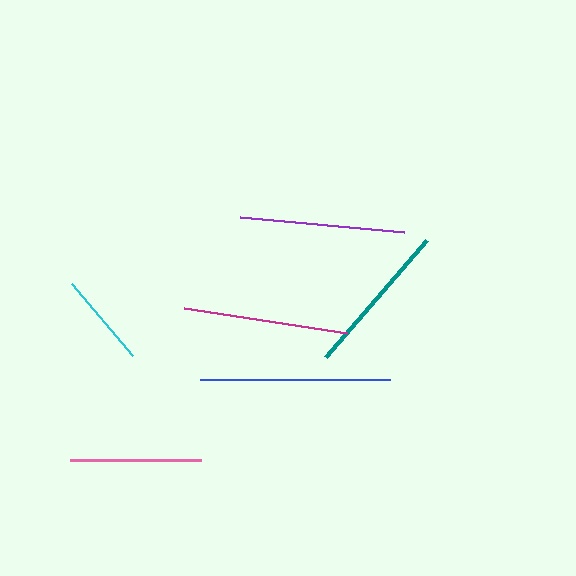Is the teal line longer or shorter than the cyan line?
The teal line is longer than the cyan line.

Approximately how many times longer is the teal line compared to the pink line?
The teal line is approximately 1.2 times the length of the pink line.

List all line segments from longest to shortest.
From longest to shortest: blue, magenta, purple, teal, pink, cyan.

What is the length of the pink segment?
The pink segment is approximately 130 pixels long.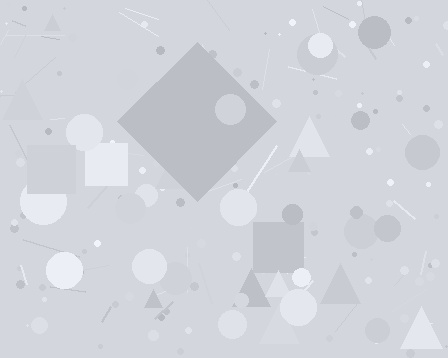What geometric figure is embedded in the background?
A diamond is embedded in the background.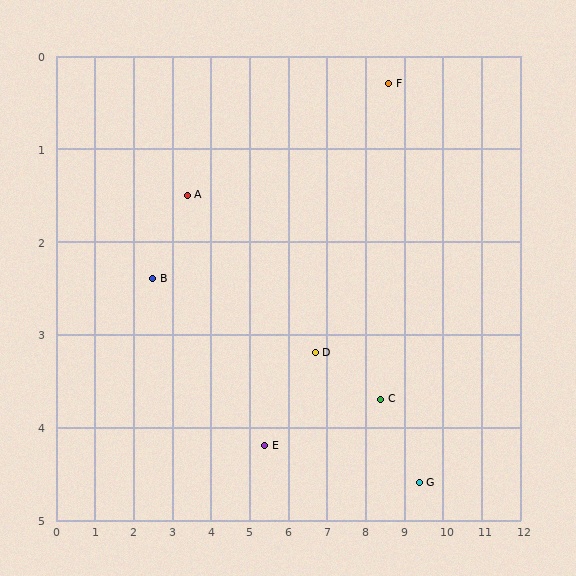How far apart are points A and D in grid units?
Points A and D are about 3.7 grid units apart.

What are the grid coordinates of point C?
Point C is at approximately (8.4, 3.7).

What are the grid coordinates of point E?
Point E is at approximately (5.4, 4.2).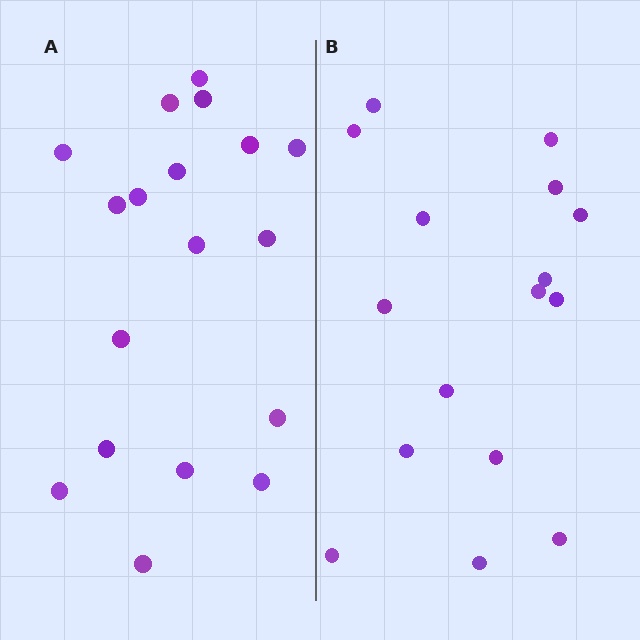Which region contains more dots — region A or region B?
Region A (the left region) has more dots.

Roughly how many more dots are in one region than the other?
Region A has just a few more — roughly 2 or 3 more dots than region B.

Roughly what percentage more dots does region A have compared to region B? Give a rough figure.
About 10% more.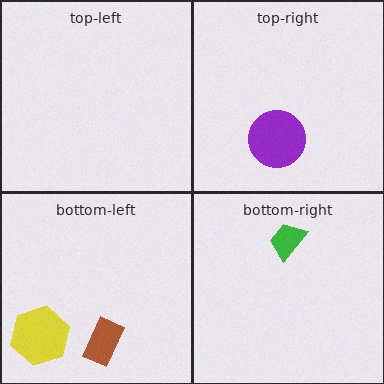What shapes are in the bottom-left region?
The brown rectangle, the yellow hexagon.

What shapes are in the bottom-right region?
The green trapezoid.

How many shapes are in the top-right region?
1.